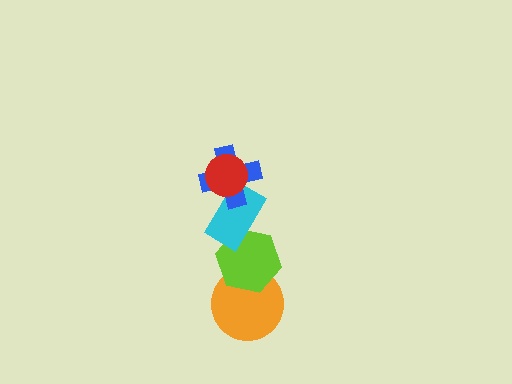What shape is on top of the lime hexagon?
The cyan rectangle is on top of the lime hexagon.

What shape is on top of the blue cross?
The red circle is on top of the blue cross.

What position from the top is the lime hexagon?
The lime hexagon is 4th from the top.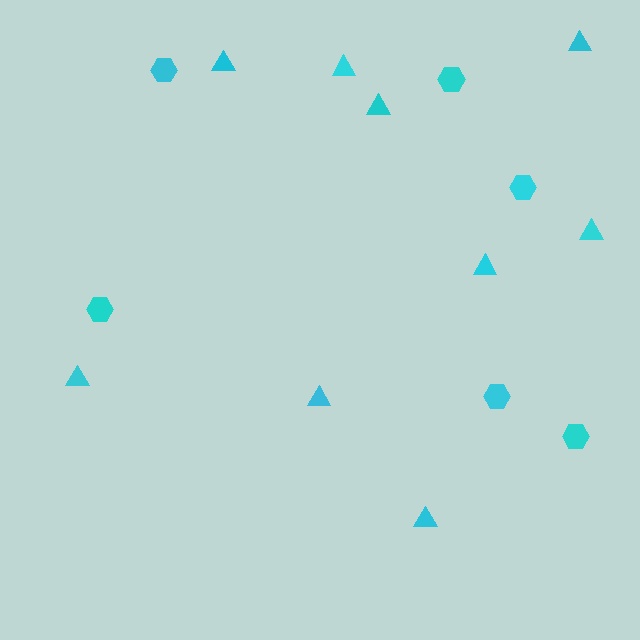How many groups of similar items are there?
There are 2 groups: one group of triangles (9) and one group of hexagons (6).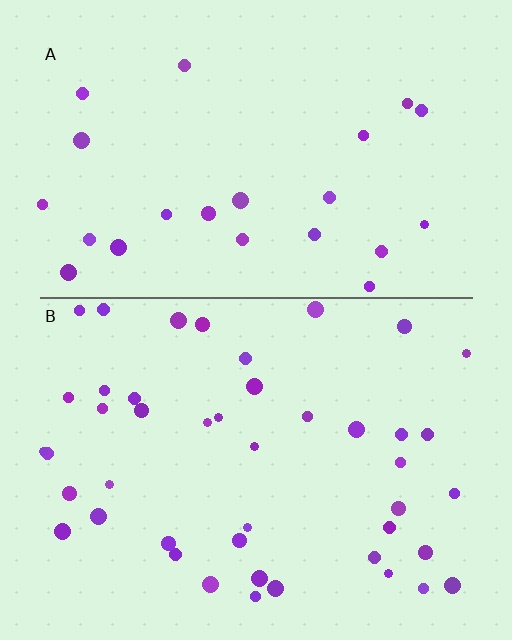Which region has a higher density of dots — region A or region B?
B (the bottom).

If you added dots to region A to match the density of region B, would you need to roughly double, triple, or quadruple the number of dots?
Approximately double.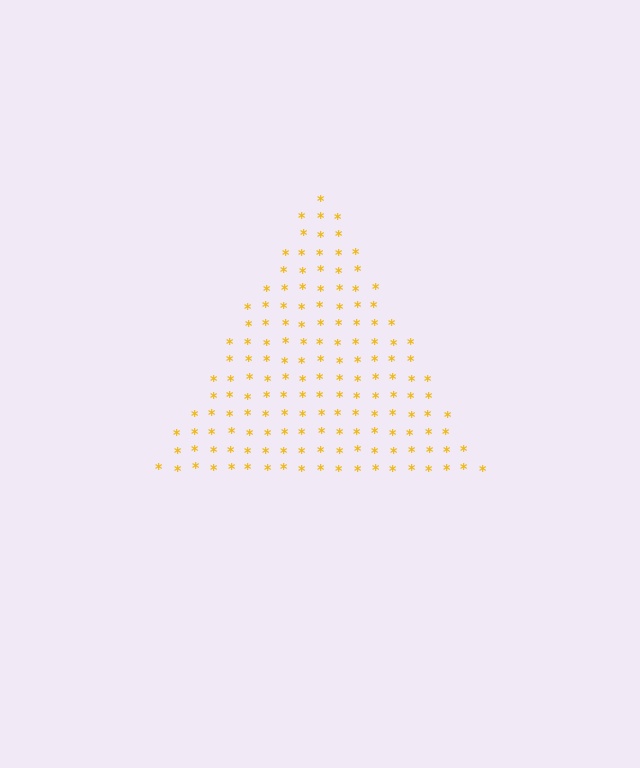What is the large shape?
The large shape is a triangle.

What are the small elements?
The small elements are asterisks.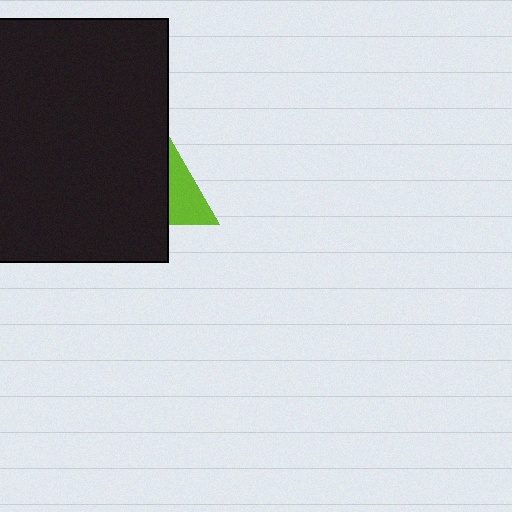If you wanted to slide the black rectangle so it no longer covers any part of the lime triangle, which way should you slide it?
Slide it left — that is the most direct way to separate the two shapes.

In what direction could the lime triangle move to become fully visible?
The lime triangle could move right. That would shift it out from behind the black rectangle entirely.